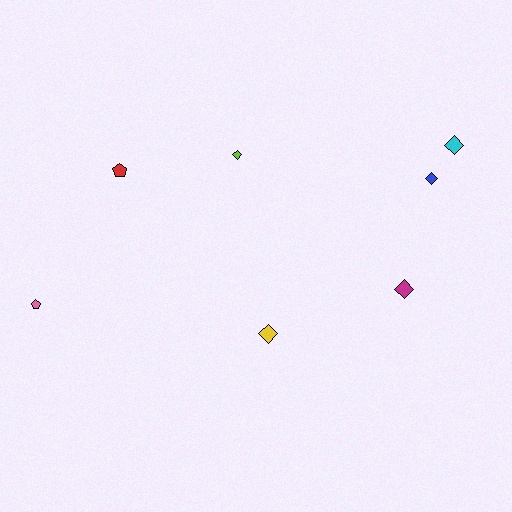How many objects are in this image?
There are 7 objects.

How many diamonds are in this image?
There are 5 diamonds.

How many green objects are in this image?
There are no green objects.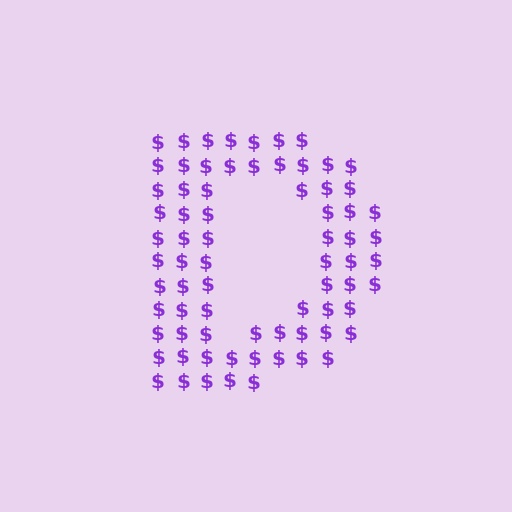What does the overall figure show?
The overall figure shows the letter D.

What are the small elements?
The small elements are dollar signs.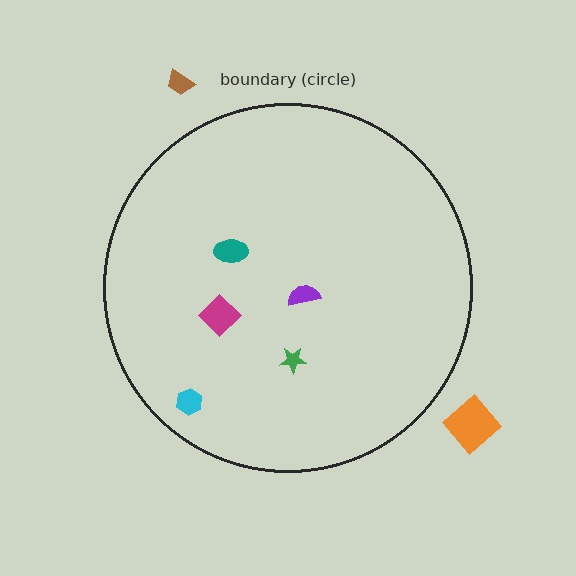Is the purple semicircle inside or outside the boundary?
Inside.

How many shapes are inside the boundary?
5 inside, 2 outside.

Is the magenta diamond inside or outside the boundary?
Inside.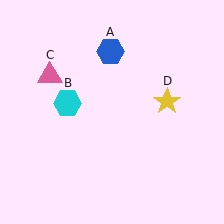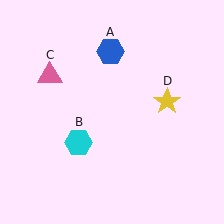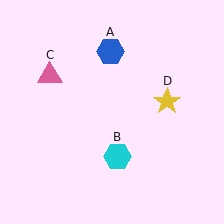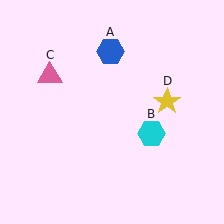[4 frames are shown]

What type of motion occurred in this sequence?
The cyan hexagon (object B) rotated counterclockwise around the center of the scene.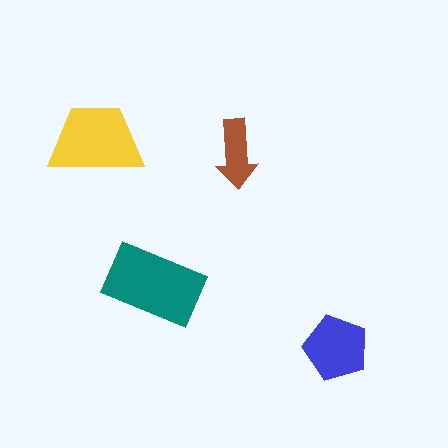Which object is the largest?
The teal rectangle.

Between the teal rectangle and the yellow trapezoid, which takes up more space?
The teal rectangle.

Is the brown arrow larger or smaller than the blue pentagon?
Smaller.